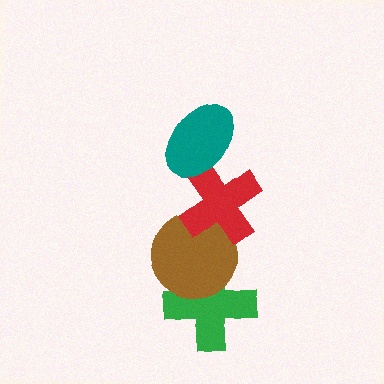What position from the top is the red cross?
The red cross is 2nd from the top.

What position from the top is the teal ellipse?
The teal ellipse is 1st from the top.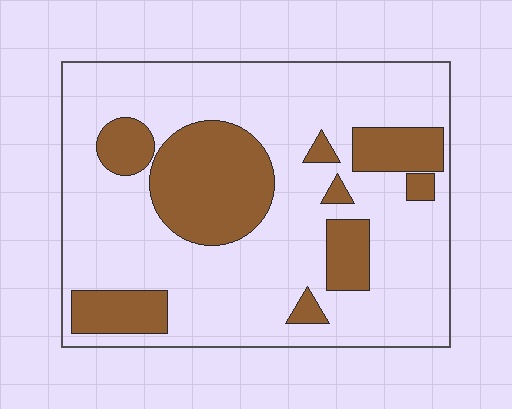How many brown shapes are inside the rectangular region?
9.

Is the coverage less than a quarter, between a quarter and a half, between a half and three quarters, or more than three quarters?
Between a quarter and a half.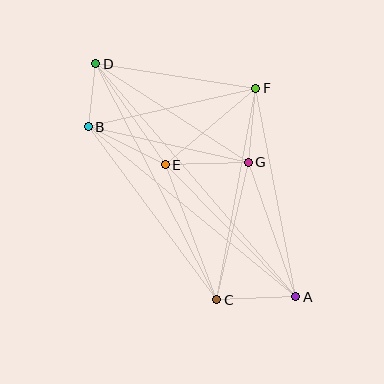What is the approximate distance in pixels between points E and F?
The distance between E and F is approximately 118 pixels.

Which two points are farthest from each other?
Points A and D are farthest from each other.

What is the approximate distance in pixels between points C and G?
The distance between C and G is approximately 141 pixels.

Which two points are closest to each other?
Points B and D are closest to each other.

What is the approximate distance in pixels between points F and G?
The distance between F and G is approximately 74 pixels.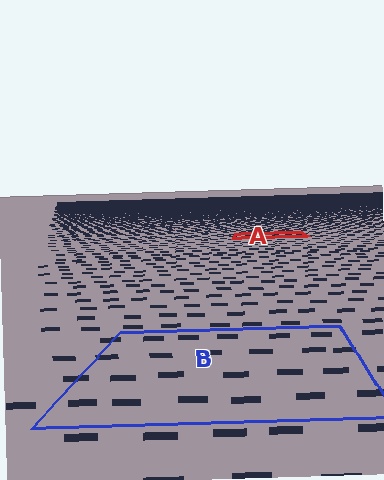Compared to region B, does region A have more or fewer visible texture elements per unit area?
Region A has more texture elements per unit area — they are packed more densely because it is farther away.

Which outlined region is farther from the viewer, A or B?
Region A is farther from the viewer — the texture elements inside it appear smaller and more densely packed.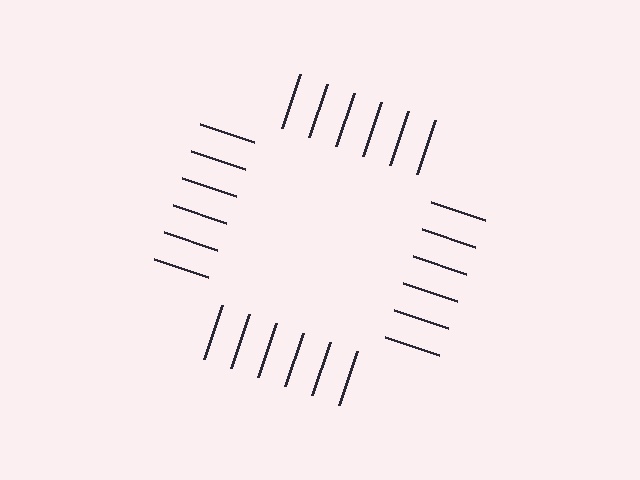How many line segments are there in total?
24 — 6 along each of the 4 edges.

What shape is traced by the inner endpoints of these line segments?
An illusory square — the line segments terminate on its edges but no continuous stroke is drawn.